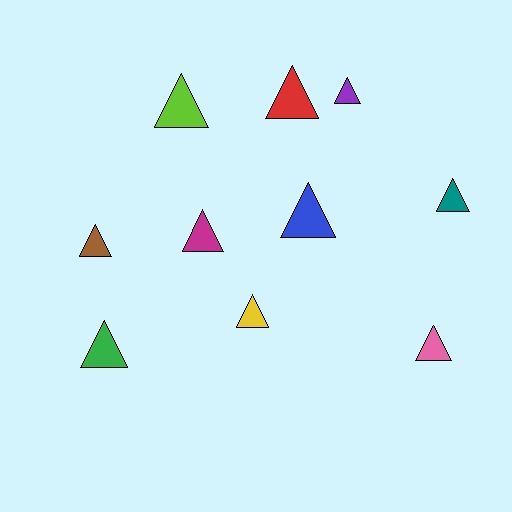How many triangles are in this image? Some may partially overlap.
There are 10 triangles.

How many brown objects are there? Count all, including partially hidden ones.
There is 1 brown object.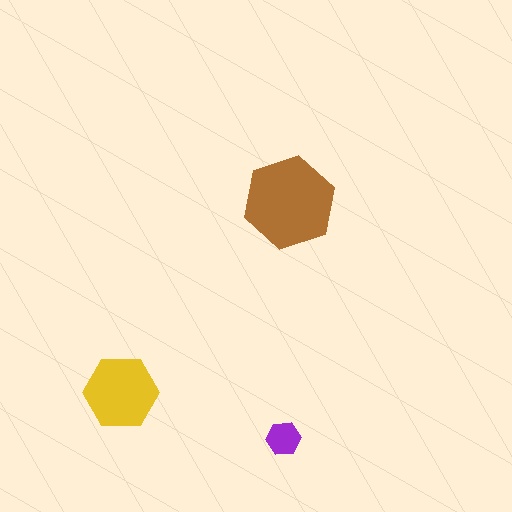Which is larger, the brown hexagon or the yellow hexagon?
The brown one.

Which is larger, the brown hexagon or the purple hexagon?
The brown one.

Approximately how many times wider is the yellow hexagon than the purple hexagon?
About 2 times wider.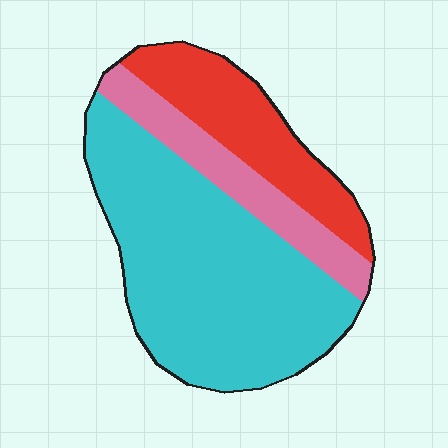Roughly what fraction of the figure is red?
Red takes up about one quarter (1/4) of the figure.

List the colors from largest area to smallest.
From largest to smallest: cyan, red, pink.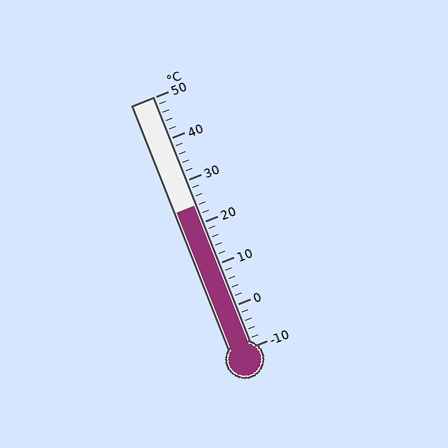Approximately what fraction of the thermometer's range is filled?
The thermometer is filled to approximately 55% of its range.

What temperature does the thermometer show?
The thermometer shows approximately 24°C.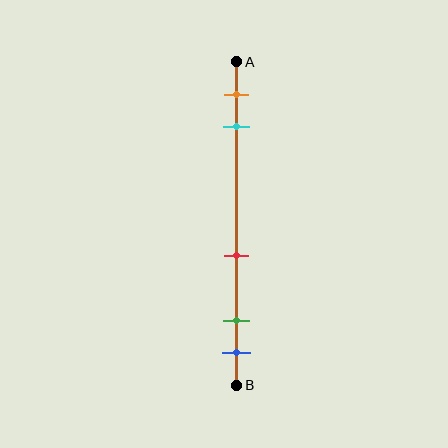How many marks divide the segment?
There are 5 marks dividing the segment.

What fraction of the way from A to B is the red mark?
The red mark is approximately 60% (0.6) of the way from A to B.